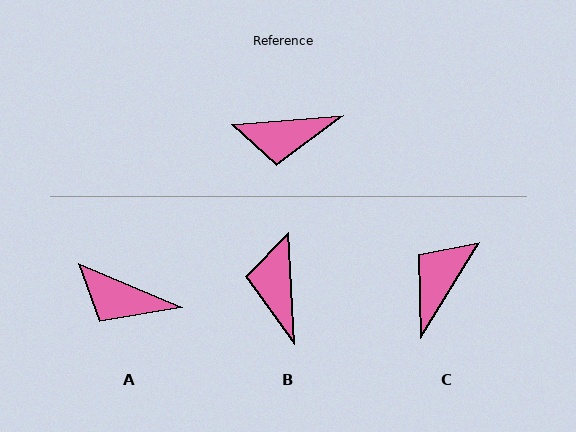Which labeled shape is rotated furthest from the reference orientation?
C, about 126 degrees away.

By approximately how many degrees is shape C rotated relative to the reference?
Approximately 126 degrees clockwise.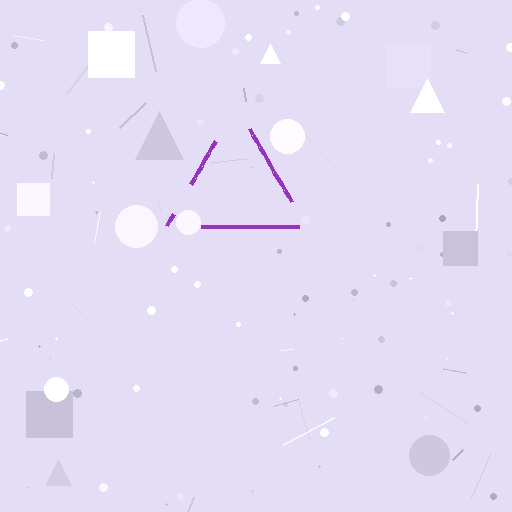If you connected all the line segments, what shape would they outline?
They would outline a triangle.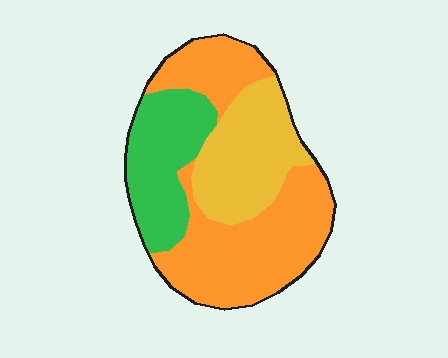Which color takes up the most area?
Orange, at roughly 50%.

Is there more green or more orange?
Orange.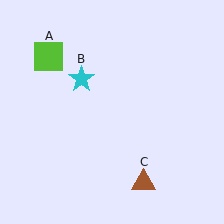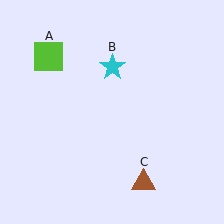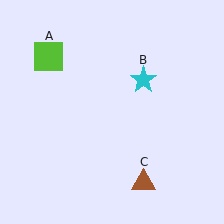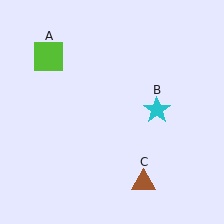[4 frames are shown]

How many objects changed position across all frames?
1 object changed position: cyan star (object B).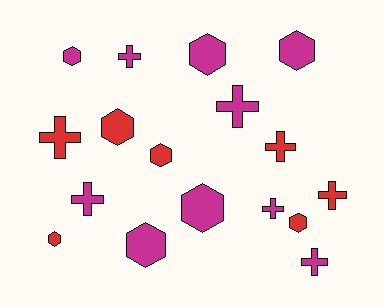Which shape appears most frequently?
Hexagon, with 9 objects.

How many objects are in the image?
There are 17 objects.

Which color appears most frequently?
Magenta, with 10 objects.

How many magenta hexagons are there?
There are 5 magenta hexagons.